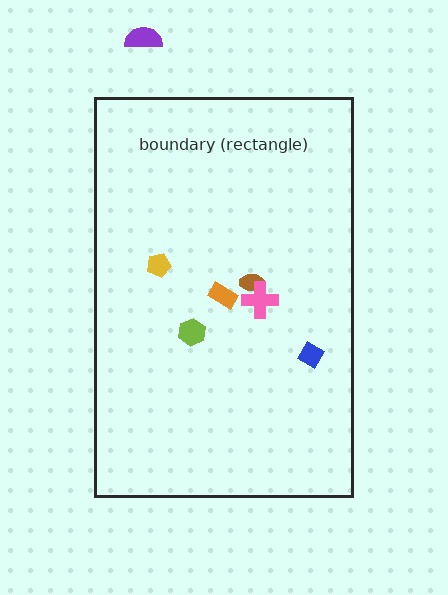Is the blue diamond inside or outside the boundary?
Inside.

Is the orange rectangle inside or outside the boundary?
Inside.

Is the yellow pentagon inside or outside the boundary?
Inside.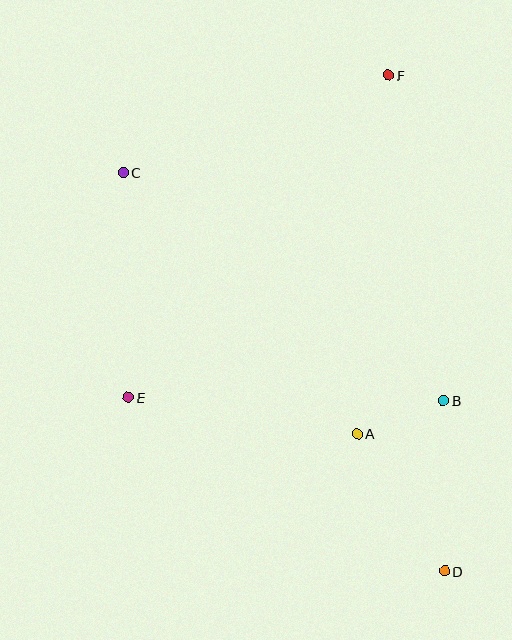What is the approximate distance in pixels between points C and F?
The distance between C and F is approximately 282 pixels.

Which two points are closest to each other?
Points A and B are closest to each other.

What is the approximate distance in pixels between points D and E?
The distance between D and E is approximately 361 pixels.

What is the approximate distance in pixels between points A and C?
The distance between A and C is approximately 351 pixels.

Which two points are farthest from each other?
Points C and D are farthest from each other.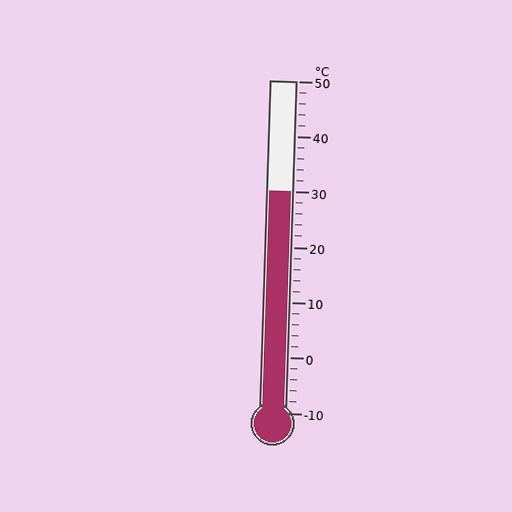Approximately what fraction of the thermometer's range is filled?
The thermometer is filled to approximately 65% of its range.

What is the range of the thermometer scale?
The thermometer scale ranges from -10°C to 50°C.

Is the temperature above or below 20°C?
The temperature is above 20°C.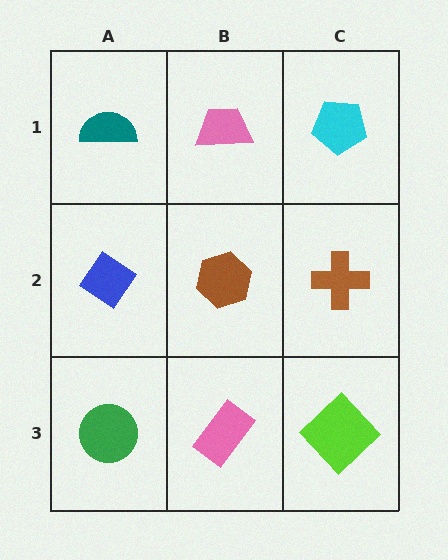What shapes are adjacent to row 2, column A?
A teal semicircle (row 1, column A), a green circle (row 3, column A), a brown hexagon (row 2, column B).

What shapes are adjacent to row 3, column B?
A brown hexagon (row 2, column B), a green circle (row 3, column A), a lime diamond (row 3, column C).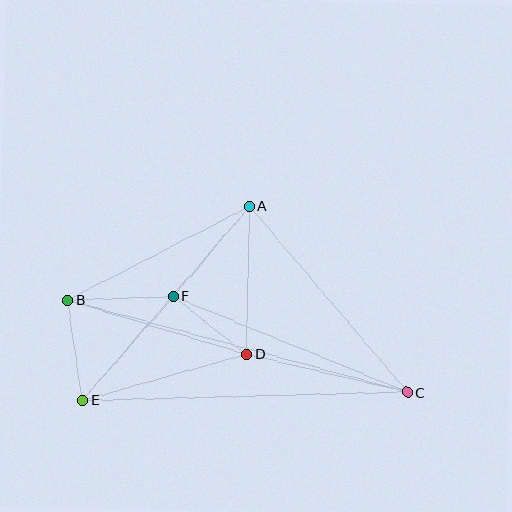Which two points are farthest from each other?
Points B and C are farthest from each other.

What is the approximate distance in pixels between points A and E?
The distance between A and E is approximately 256 pixels.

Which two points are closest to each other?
Points D and F are closest to each other.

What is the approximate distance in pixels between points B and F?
The distance between B and F is approximately 106 pixels.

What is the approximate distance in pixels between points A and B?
The distance between A and B is approximately 204 pixels.